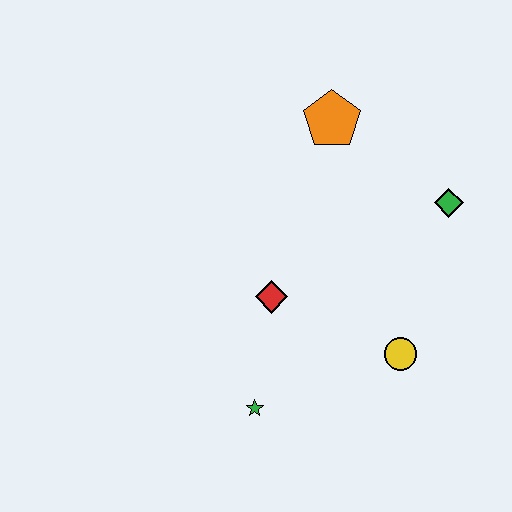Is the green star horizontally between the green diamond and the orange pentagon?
No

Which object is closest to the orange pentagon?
The green diamond is closest to the orange pentagon.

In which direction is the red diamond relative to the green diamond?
The red diamond is to the left of the green diamond.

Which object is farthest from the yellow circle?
The orange pentagon is farthest from the yellow circle.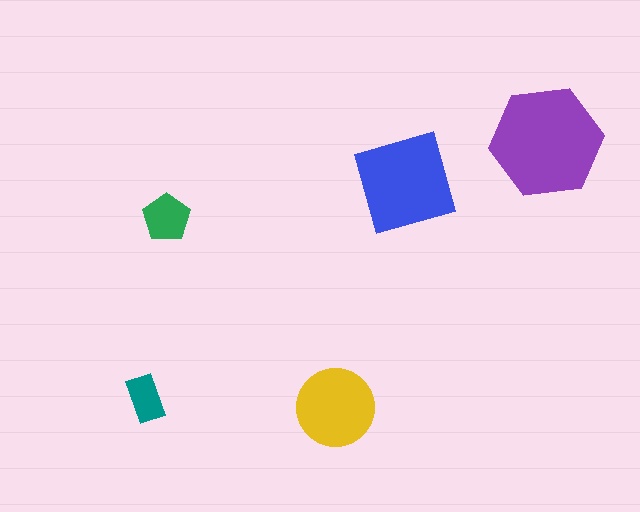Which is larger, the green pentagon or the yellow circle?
The yellow circle.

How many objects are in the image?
There are 5 objects in the image.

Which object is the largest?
The purple hexagon.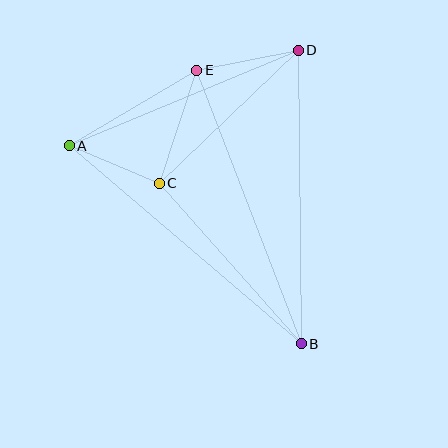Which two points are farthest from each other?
Points A and B are farthest from each other.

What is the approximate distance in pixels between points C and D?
The distance between C and D is approximately 192 pixels.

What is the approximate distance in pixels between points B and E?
The distance between B and E is approximately 293 pixels.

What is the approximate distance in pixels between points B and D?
The distance between B and D is approximately 293 pixels.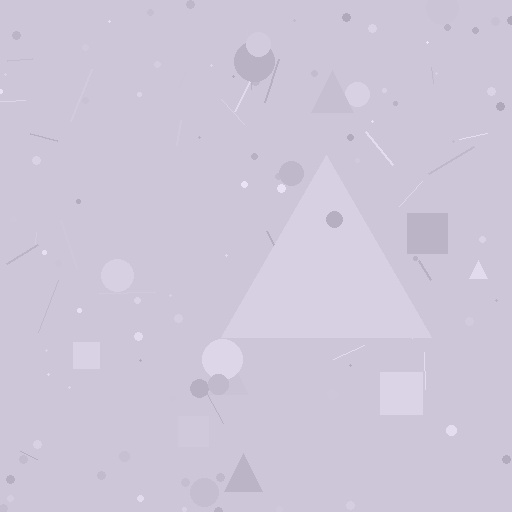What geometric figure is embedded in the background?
A triangle is embedded in the background.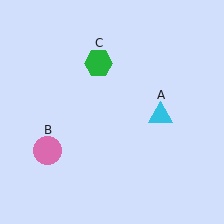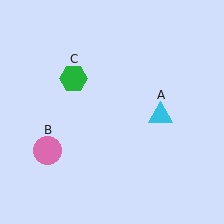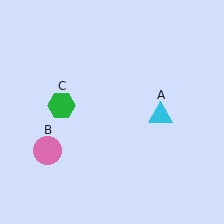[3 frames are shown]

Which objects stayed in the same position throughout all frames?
Cyan triangle (object A) and pink circle (object B) remained stationary.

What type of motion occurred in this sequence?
The green hexagon (object C) rotated counterclockwise around the center of the scene.